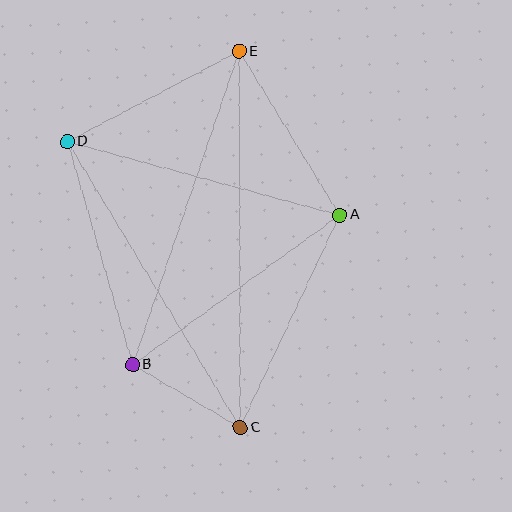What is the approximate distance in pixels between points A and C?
The distance between A and C is approximately 235 pixels.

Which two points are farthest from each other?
Points C and E are farthest from each other.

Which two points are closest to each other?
Points B and C are closest to each other.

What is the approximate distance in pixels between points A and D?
The distance between A and D is approximately 283 pixels.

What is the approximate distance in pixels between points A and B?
The distance between A and B is approximately 256 pixels.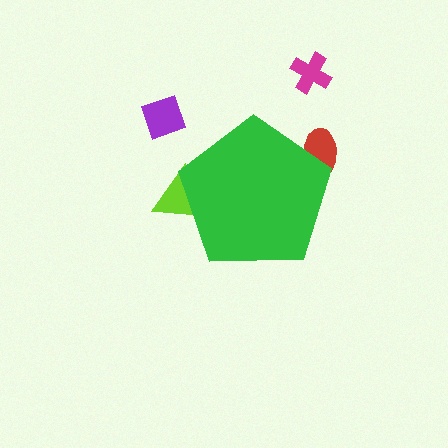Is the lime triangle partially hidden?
Yes, the lime triangle is partially hidden behind the green pentagon.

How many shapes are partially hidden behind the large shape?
2 shapes are partially hidden.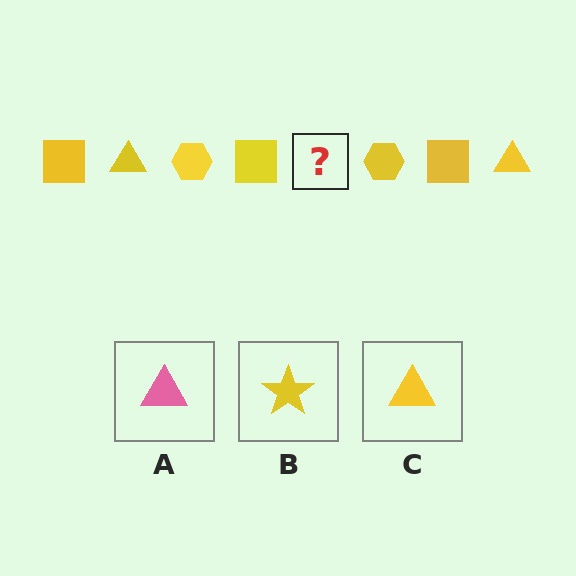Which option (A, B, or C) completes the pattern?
C.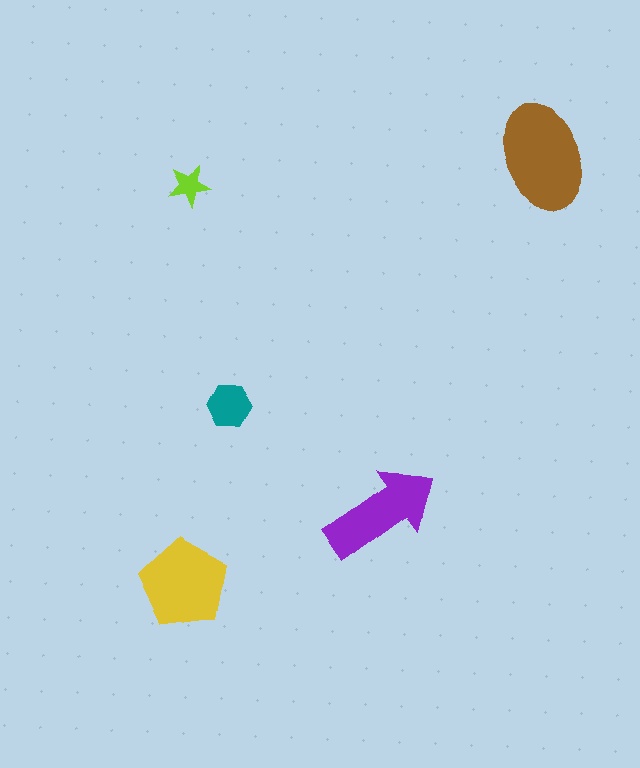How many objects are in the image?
There are 5 objects in the image.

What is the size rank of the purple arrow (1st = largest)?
3rd.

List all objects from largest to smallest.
The brown ellipse, the yellow pentagon, the purple arrow, the teal hexagon, the lime star.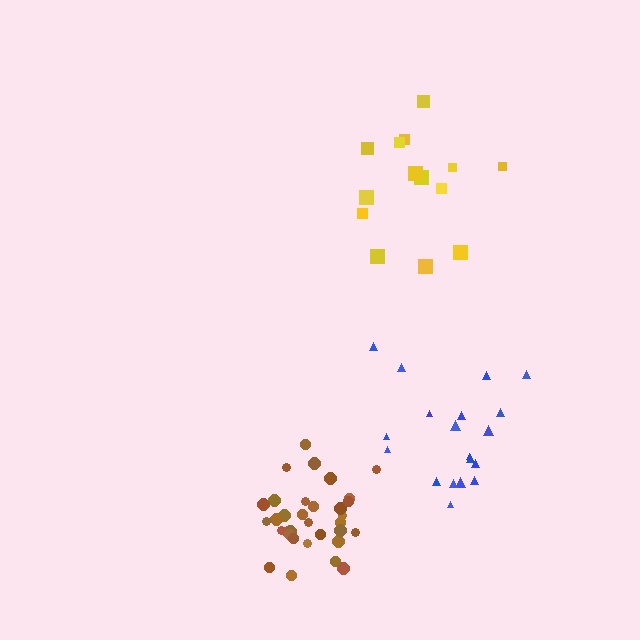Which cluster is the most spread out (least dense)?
Yellow.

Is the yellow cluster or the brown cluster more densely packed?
Brown.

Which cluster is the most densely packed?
Brown.